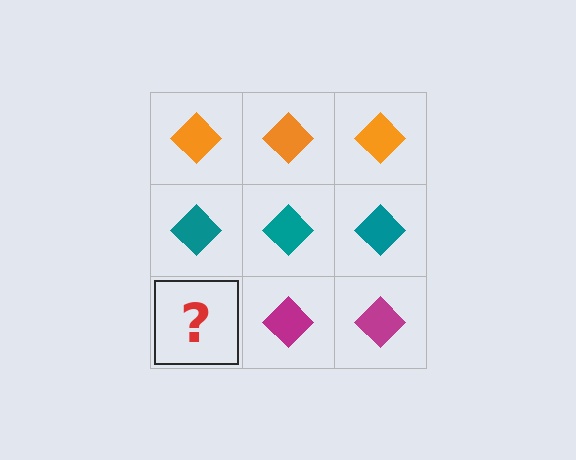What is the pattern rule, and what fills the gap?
The rule is that each row has a consistent color. The gap should be filled with a magenta diamond.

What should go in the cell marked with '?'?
The missing cell should contain a magenta diamond.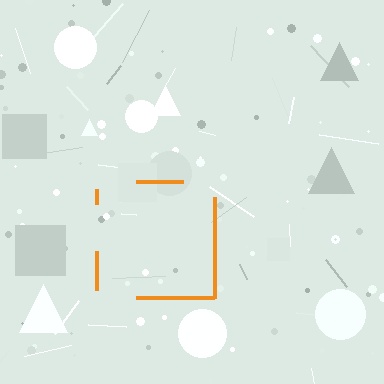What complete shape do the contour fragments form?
The contour fragments form a square.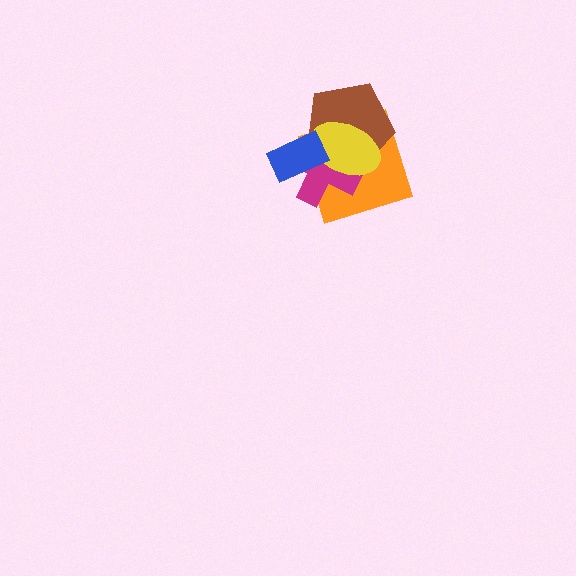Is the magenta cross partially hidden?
Yes, it is partially covered by another shape.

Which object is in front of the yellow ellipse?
The blue rectangle is in front of the yellow ellipse.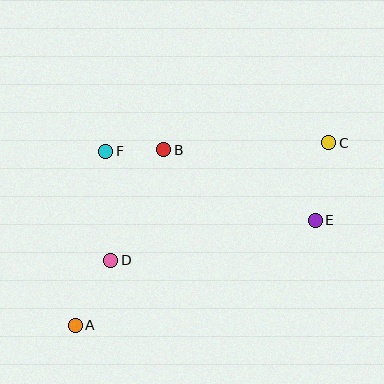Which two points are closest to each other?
Points B and F are closest to each other.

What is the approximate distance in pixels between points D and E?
The distance between D and E is approximately 208 pixels.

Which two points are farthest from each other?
Points A and C are farthest from each other.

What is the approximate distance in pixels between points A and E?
The distance between A and E is approximately 262 pixels.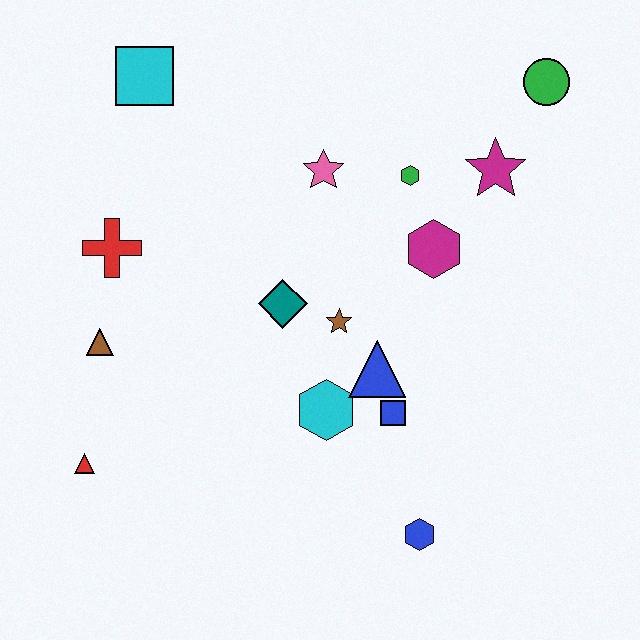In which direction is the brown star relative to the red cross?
The brown star is to the right of the red cross.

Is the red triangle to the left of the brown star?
Yes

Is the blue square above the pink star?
No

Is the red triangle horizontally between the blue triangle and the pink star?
No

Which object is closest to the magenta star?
The green hexagon is closest to the magenta star.